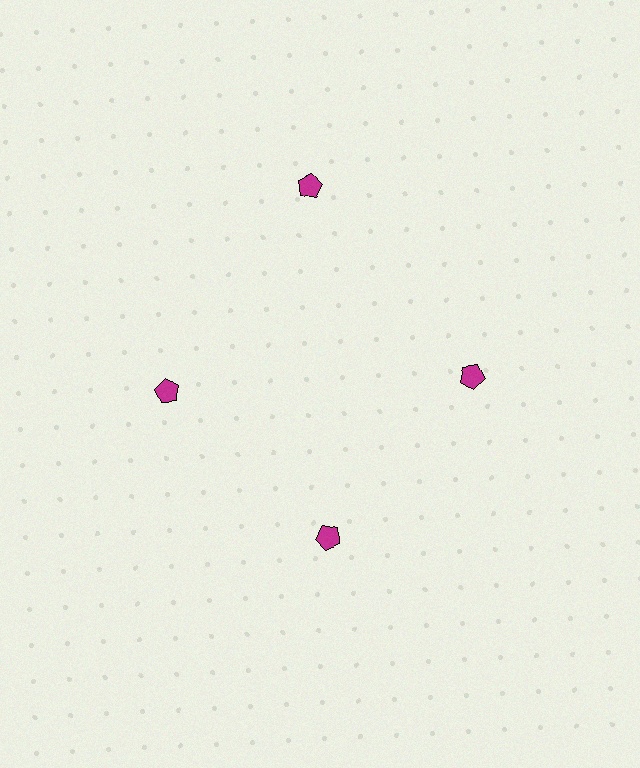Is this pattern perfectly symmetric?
No. The 4 magenta pentagons are arranged in a ring, but one element near the 12 o'clock position is pushed outward from the center, breaking the 4-fold rotational symmetry.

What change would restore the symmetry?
The symmetry would be restored by moving it inward, back onto the ring so that all 4 pentagons sit at equal angles and equal distance from the center.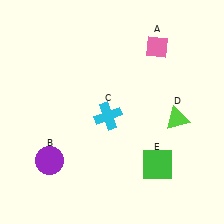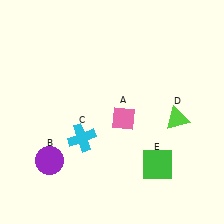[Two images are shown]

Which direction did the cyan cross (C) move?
The cyan cross (C) moved left.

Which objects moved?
The objects that moved are: the pink diamond (A), the cyan cross (C).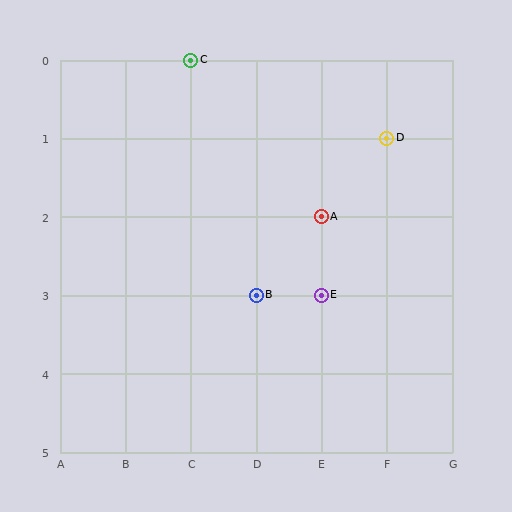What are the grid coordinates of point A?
Point A is at grid coordinates (E, 2).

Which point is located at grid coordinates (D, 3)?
Point B is at (D, 3).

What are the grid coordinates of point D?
Point D is at grid coordinates (F, 1).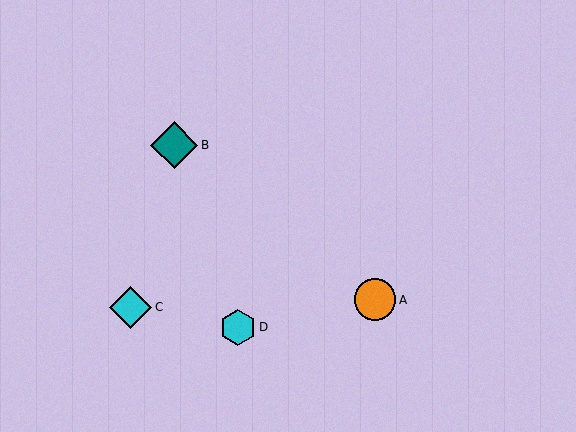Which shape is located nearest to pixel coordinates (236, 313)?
The cyan hexagon (labeled D) at (238, 327) is nearest to that location.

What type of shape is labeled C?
Shape C is a cyan diamond.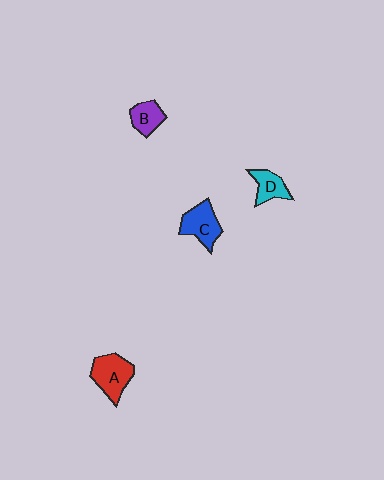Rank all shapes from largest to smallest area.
From largest to smallest: A (red), C (blue), D (cyan), B (purple).